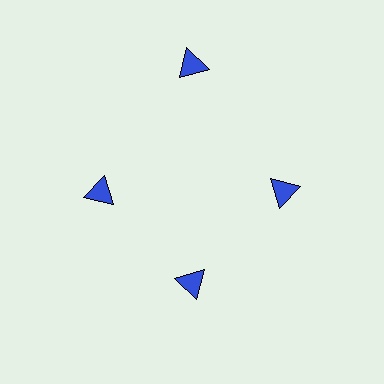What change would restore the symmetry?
The symmetry would be restored by moving it inward, back onto the ring so that all 4 triangles sit at equal angles and equal distance from the center.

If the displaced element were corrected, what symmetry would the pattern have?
It would have 4-fold rotational symmetry — the pattern would map onto itself every 90 degrees.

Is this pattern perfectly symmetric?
No. The 4 blue triangles are arranged in a ring, but one element near the 12 o'clock position is pushed outward from the center, breaking the 4-fold rotational symmetry.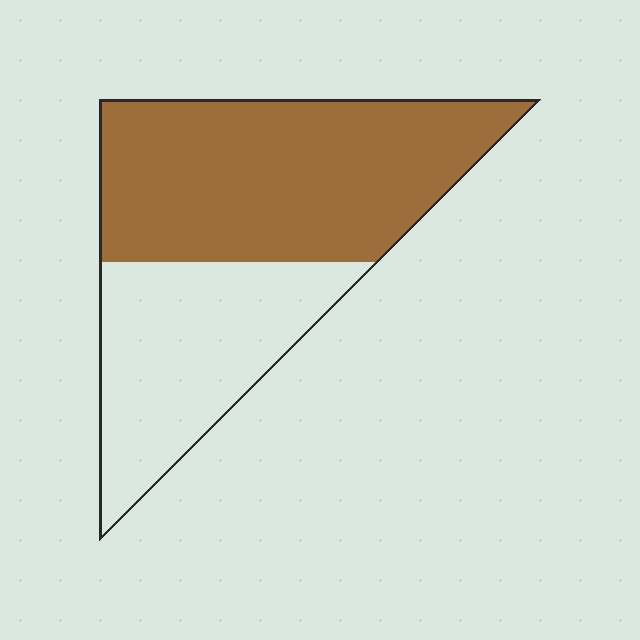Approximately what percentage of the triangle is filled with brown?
Approximately 60%.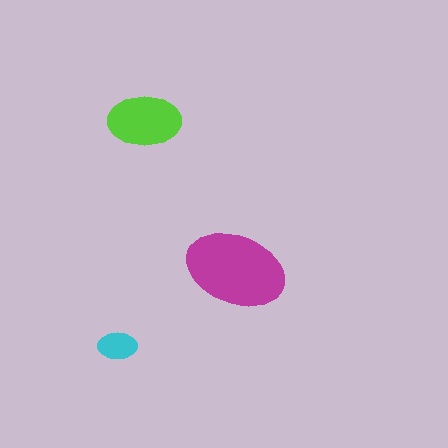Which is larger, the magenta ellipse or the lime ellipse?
The magenta one.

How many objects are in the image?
There are 3 objects in the image.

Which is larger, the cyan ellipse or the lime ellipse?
The lime one.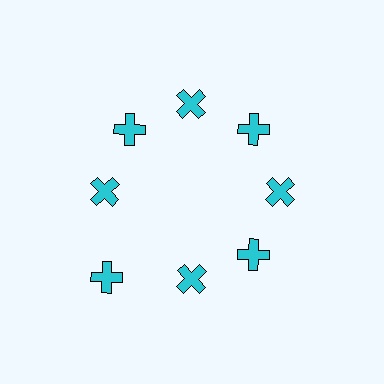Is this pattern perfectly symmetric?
No. The 8 cyan crosses are arranged in a ring, but one element near the 8 o'clock position is pushed outward from the center, breaking the 8-fold rotational symmetry.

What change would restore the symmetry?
The symmetry would be restored by moving it inward, back onto the ring so that all 8 crosses sit at equal angles and equal distance from the center.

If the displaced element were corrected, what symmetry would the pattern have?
It would have 8-fold rotational symmetry — the pattern would map onto itself every 45 degrees.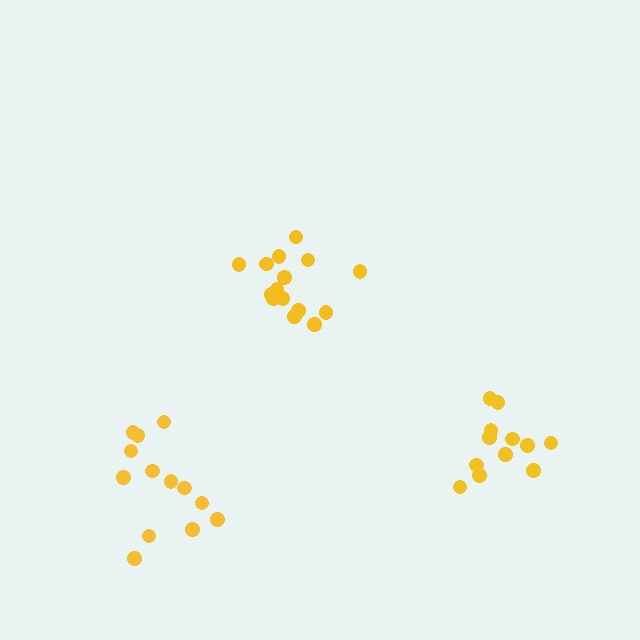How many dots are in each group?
Group 1: 13 dots, Group 2: 12 dots, Group 3: 15 dots (40 total).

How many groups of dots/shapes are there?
There are 3 groups.